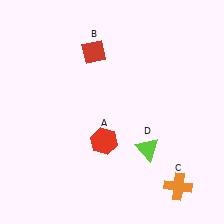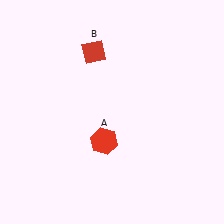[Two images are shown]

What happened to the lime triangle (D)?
The lime triangle (D) was removed in Image 2. It was in the bottom-right area of Image 1.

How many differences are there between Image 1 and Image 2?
There are 2 differences between the two images.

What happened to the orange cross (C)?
The orange cross (C) was removed in Image 2. It was in the bottom-right area of Image 1.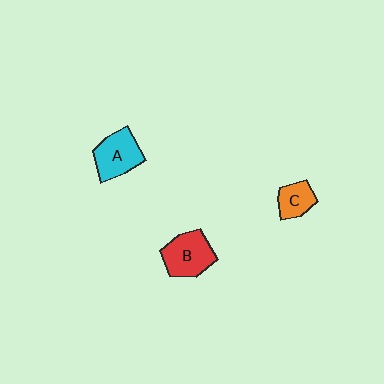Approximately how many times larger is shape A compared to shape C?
Approximately 1.6 times.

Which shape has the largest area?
Shape B (red).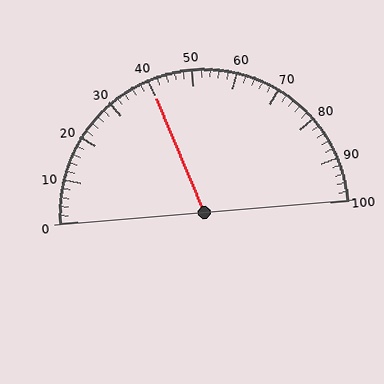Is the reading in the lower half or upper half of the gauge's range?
The reading is in the lower half of the range (0 to 100).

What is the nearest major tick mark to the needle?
The nearest major tick mark is 40.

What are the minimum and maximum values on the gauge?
The gauge ranges from 0 to 100.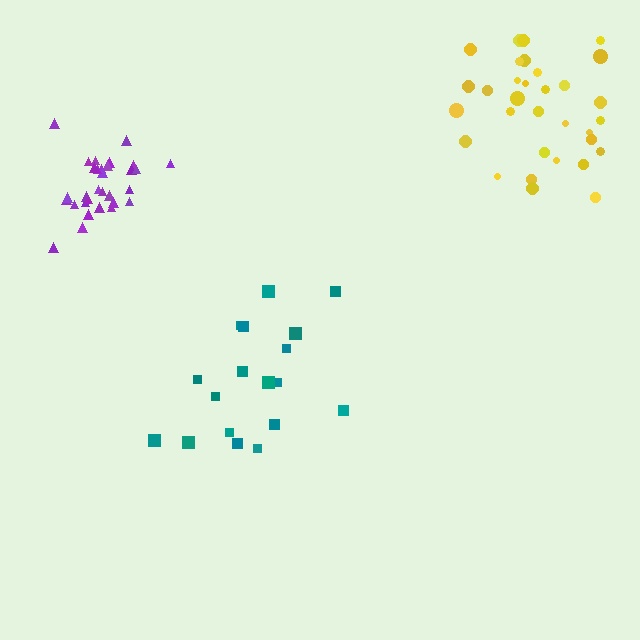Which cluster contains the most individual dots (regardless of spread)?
Yellow (32).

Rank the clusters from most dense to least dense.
purple, yellow, teal.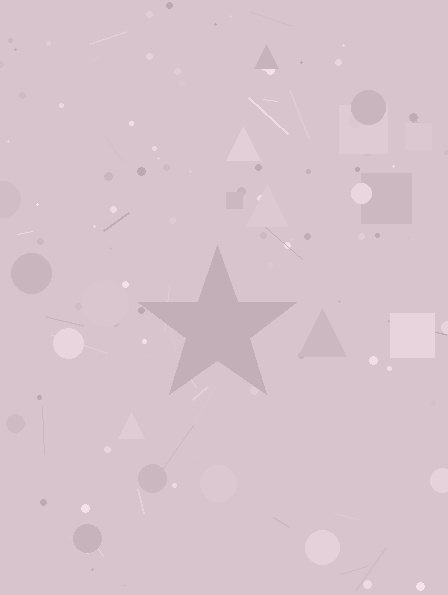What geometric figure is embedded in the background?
A star is embedded in the background.